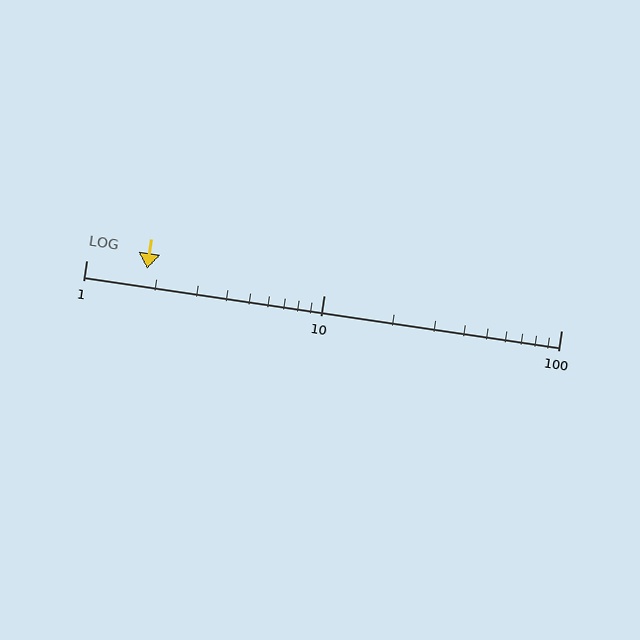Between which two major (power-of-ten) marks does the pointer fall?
The pointer is between 1 and 10.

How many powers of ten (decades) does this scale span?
The scale spans 2 decades, from 1 to 100.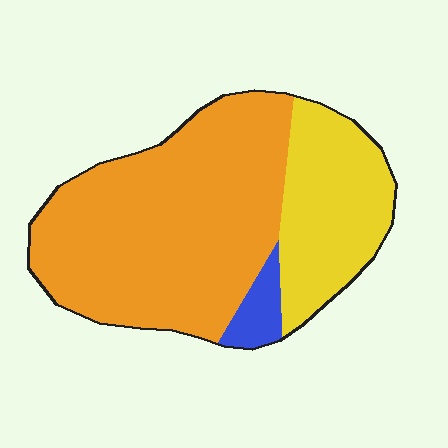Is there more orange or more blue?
Orange.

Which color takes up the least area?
Blue, at roughly 5%.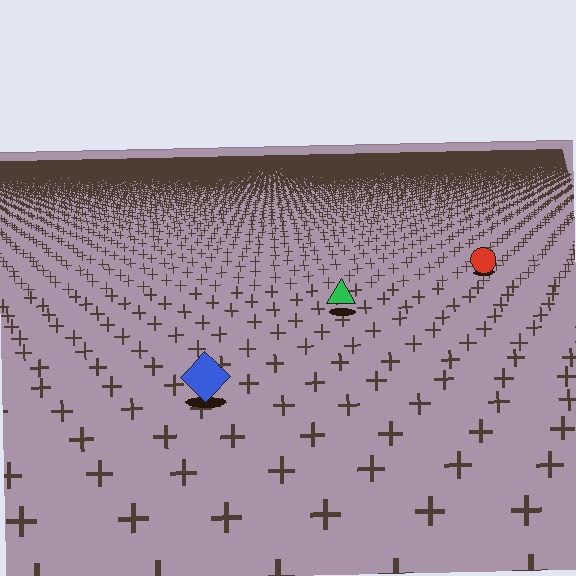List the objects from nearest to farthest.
From nearest to farthest: the blue diamond, the green triangle, the red circle.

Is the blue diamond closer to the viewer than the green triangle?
Yes. The blue diamond is closer — you can tell from the texture gradient: the ground texture is coarser near it.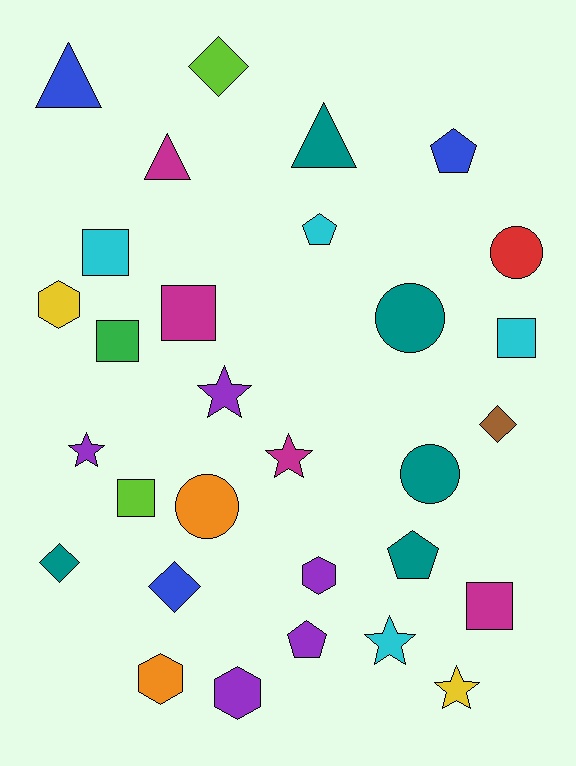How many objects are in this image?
There are 30 objects.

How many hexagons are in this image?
There are 4 hexagons.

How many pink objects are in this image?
There are no pink objects.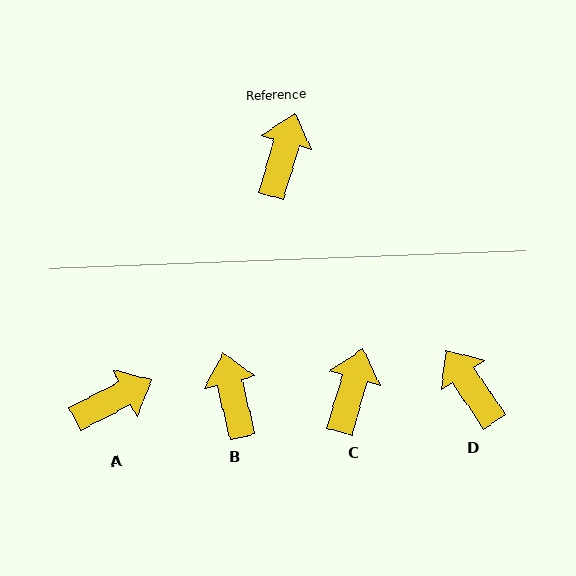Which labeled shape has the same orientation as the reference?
C.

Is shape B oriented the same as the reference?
No, it is off by about 29 degrees.